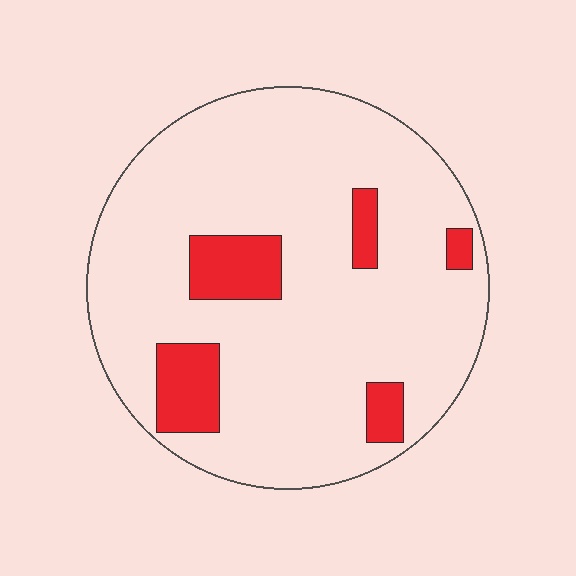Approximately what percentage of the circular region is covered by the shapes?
Approximately 15%.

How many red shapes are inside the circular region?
5.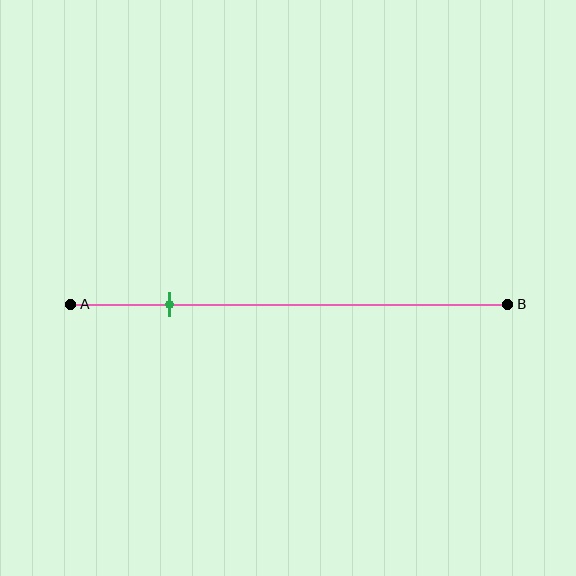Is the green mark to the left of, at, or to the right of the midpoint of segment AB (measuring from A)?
The green mark is to the left of the midpoint of segment AB.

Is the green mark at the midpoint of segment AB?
No, the mark is at about 25% from A, not at the 50% midpoint.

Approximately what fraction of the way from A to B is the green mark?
The green mark is approximately 25% of the way from A to B.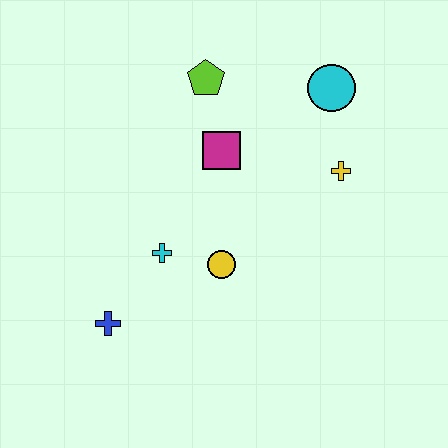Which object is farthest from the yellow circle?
The cyan circle is farthest from the yellow circle.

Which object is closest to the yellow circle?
The cyan cross is closest to the yellow circle.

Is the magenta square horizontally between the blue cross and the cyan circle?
Yes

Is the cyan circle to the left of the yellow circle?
No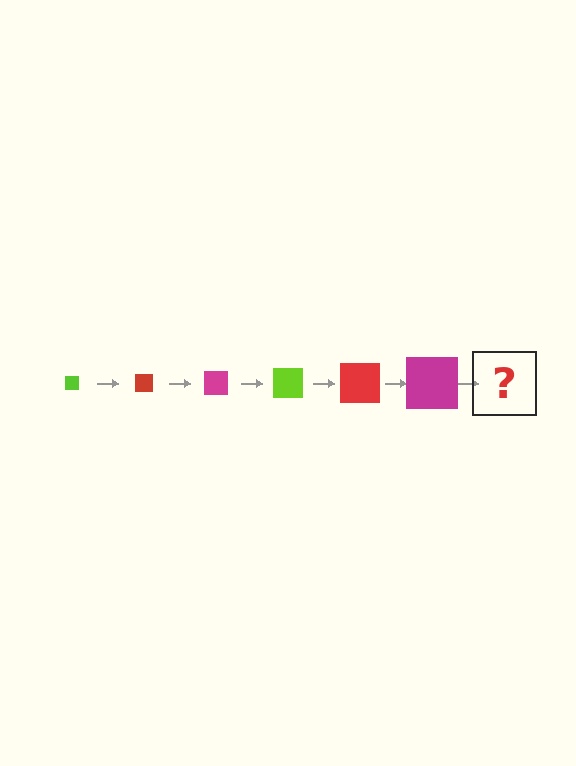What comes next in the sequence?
The next element should be a lime square, larger than the previous one.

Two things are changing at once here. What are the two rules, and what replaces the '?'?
The two rules are that the square grows larger each step and the color cycles through lime, red, and magenta. The '?' should be a lime square, larger than the previous one.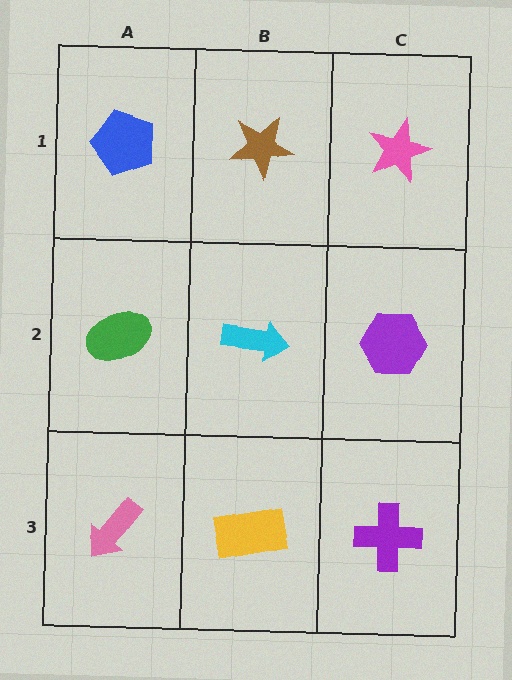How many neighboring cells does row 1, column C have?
2.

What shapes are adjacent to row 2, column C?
A pink star (row 1, column C), a purple cross (row 3, column C), a cyan arrow (row 2, column B).